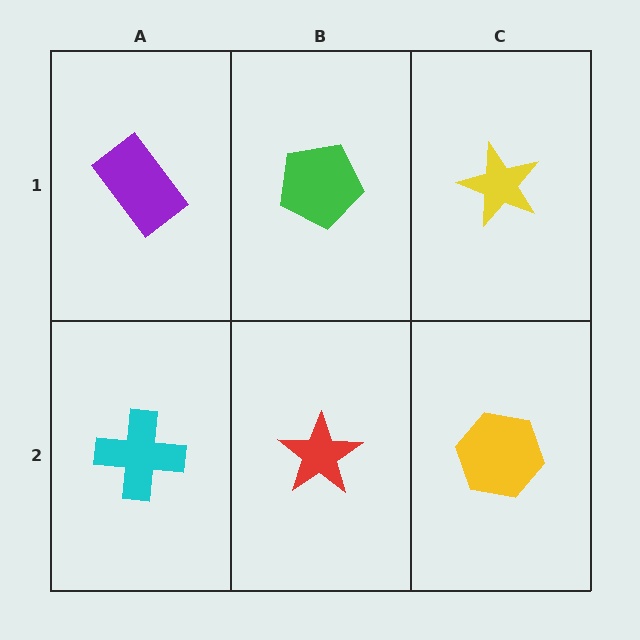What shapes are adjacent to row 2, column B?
A green pentagon (row 1, column B), a cyan cross (row 2, column A), a yellow hexagon (row 2, column C).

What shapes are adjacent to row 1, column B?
A red star (row 2, column B), a purple rectangle (row 1, column A), a yellow star (row 1, column C).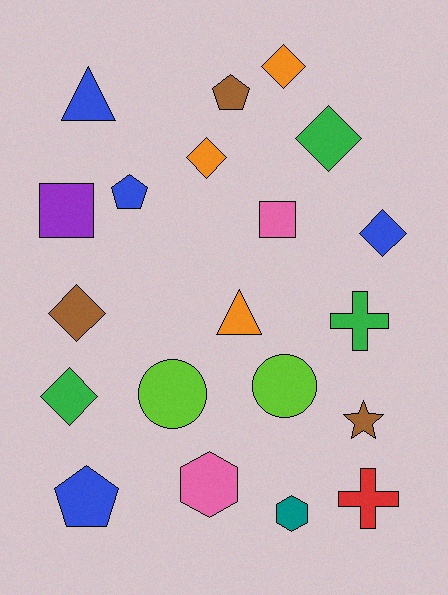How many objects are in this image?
There are 20 objects.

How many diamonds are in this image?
There are 6 diamonds.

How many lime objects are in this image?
There are 2 lime objects.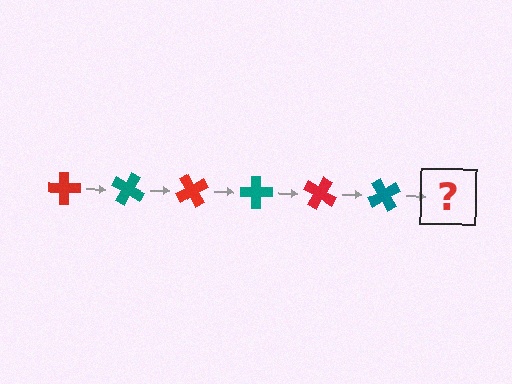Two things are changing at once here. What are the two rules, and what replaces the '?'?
The two rules are that it rotates 30 degrees each step and the color cycles through red and teal. The '?' should be a red cross, rotated 180 degrees from the start.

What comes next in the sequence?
The next element should be a red cross, rotated 180 degrees from the start.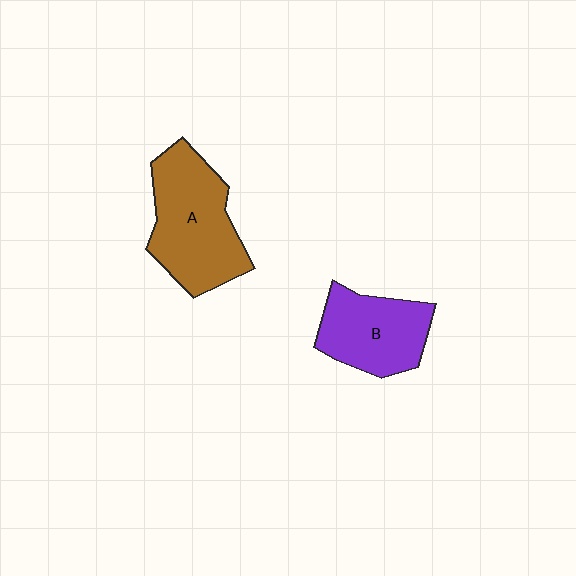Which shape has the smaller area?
Shape B (purple).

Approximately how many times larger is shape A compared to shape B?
Approximately 1.3 times.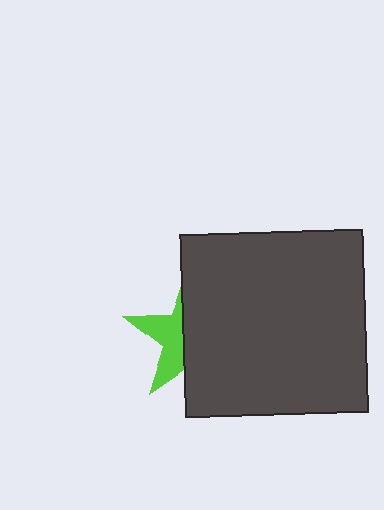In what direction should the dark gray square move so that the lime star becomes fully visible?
The dark gray square should move right. That is the shortest direction to clear the overlap and leave the lime star fully visible.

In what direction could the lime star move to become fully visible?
The lime star could move left. That would shift it out from behind the dark gray square entirely.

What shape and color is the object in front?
The object in front is a dark gray square.